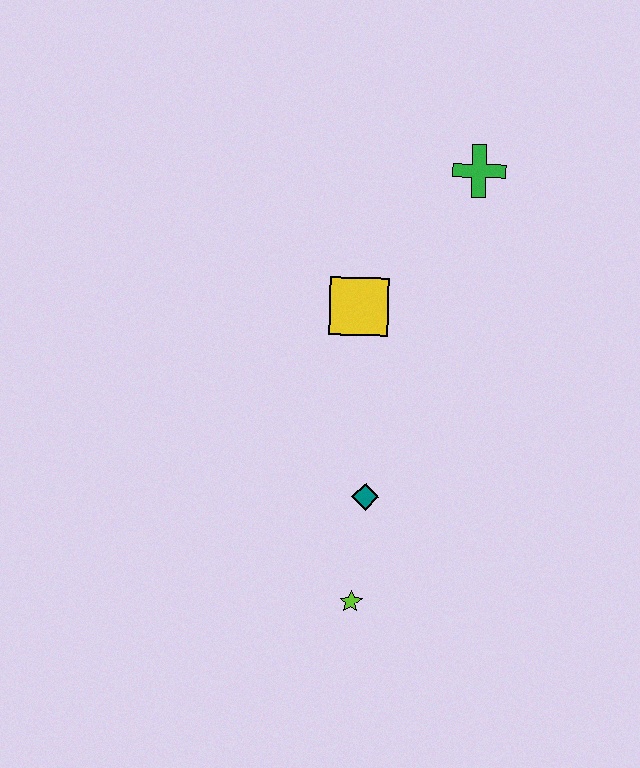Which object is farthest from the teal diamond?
The green cross is farthest from the teal diamond.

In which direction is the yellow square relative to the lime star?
The yellow square is above the lime star.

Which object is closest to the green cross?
The yellow square is closest to the green cross.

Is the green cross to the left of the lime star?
No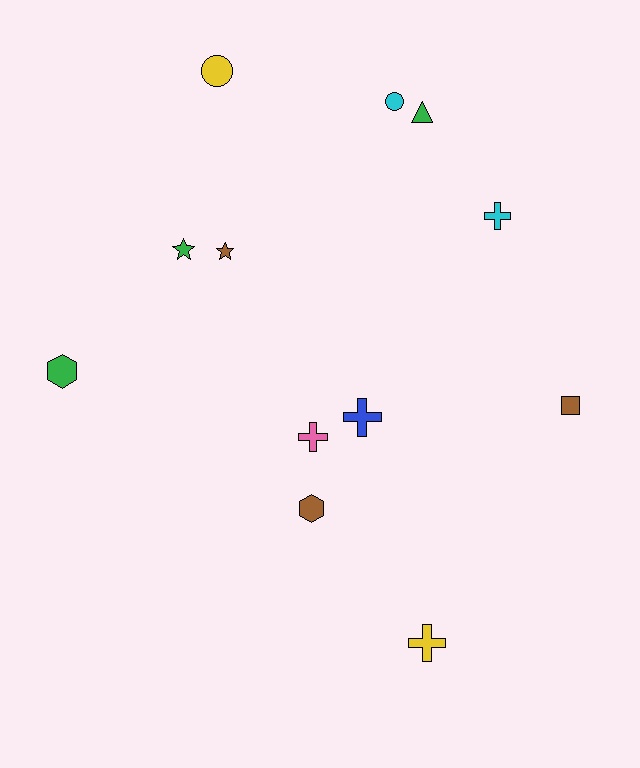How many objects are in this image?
There are 12 objects.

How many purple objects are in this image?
There are no purple objects.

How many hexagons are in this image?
There are 2 hexagons.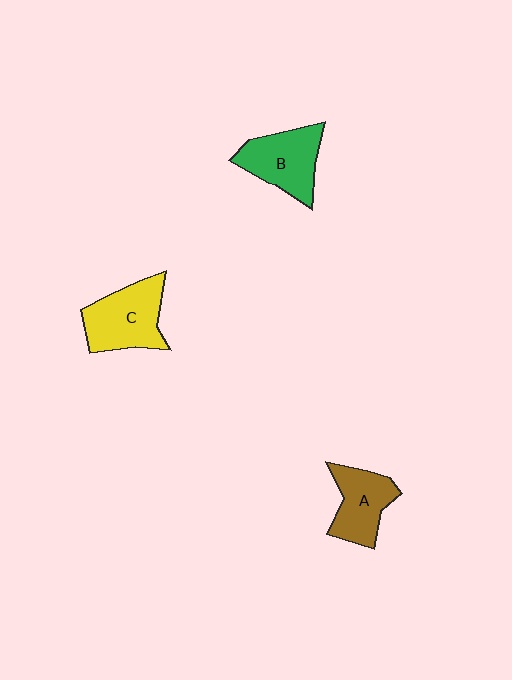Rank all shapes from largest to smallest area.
From largest to smallest: C (yellow), B (green), A (brown).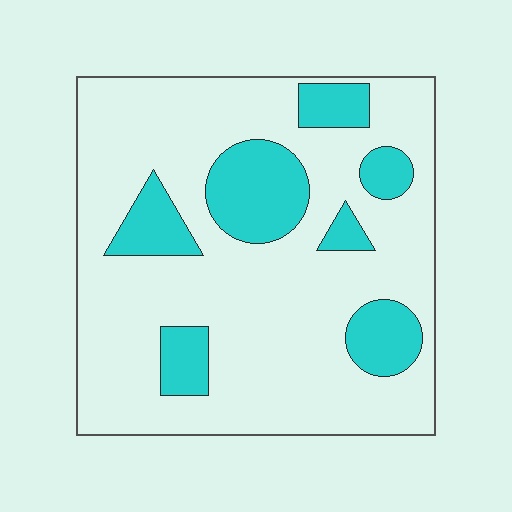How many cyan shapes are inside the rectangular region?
7.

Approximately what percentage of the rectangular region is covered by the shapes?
Approximately 20%.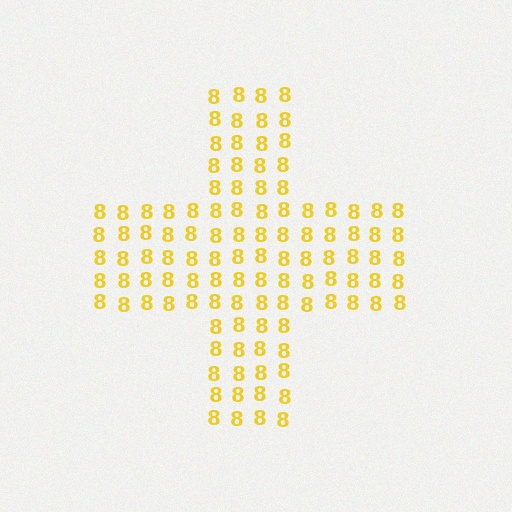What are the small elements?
The small elements are digit 8's.